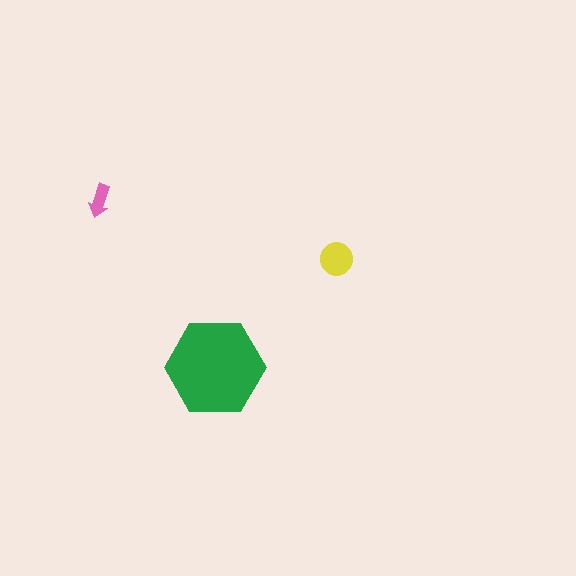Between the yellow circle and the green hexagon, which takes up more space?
The green hexagon.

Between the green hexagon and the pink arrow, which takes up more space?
The green hexagon.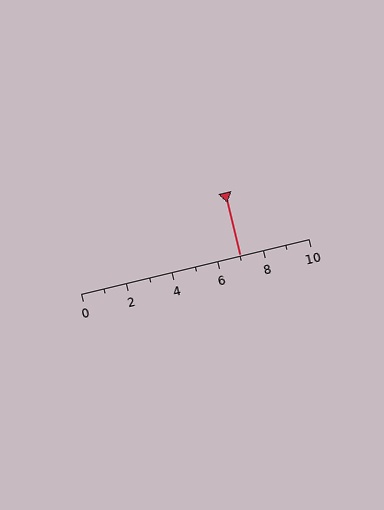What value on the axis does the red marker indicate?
The marker indicates approximately 7.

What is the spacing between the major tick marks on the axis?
The major ticks are spaced 2 apart.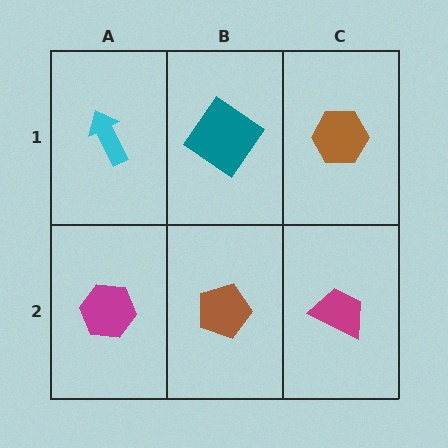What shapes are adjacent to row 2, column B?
A teal diamond (row 1, column B), a magenta hexagon (row 2, column A), a magenta trapezoid (row 2, column C).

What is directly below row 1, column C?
A magenta trapezoid.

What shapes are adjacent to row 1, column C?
A magenta trapezoid (row 2, column C), a teal diamond (row 1, column B).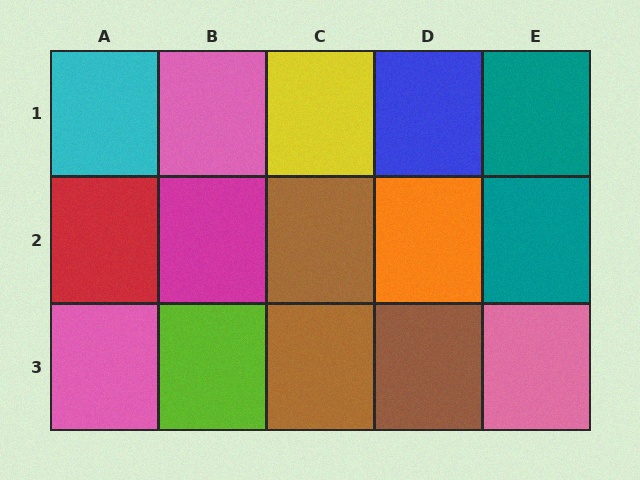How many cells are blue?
1 cell is blue.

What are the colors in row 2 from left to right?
Red, magenta, brown, orange, teal.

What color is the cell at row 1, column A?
Cyan.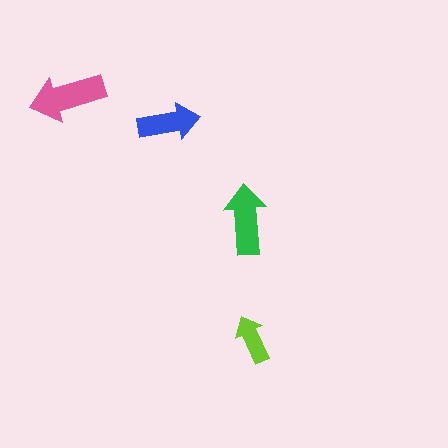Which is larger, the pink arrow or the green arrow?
The pink one.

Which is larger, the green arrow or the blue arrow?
The green one.